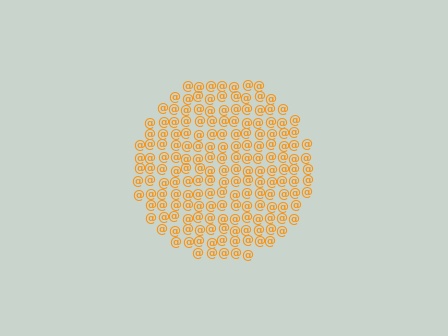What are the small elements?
The small elements are at signs.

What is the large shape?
The large shape is a circle.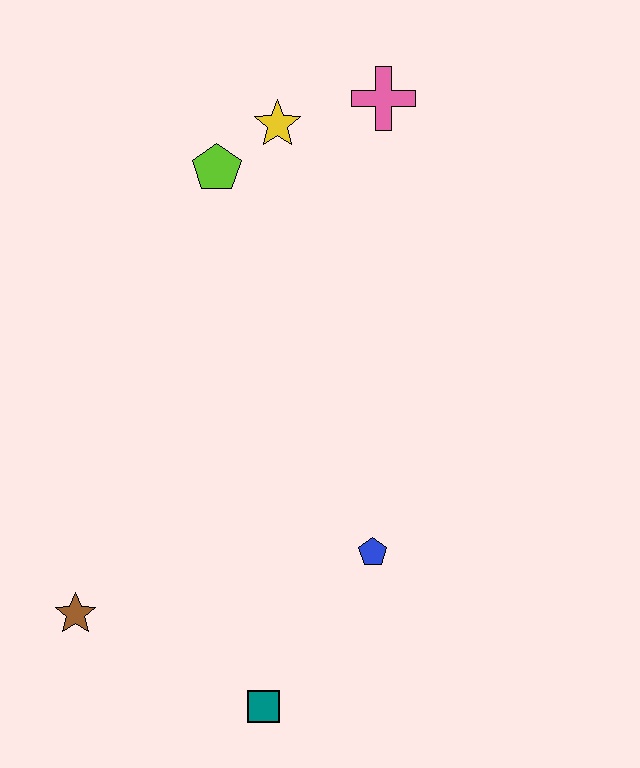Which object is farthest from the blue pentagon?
The pink cross is farthest from the blue pentagon.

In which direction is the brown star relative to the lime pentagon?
The brown star is below the lime pentagon.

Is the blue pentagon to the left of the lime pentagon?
No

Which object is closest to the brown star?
The teal square is closest to the brown star.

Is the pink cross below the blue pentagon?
No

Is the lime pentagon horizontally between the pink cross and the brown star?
Yes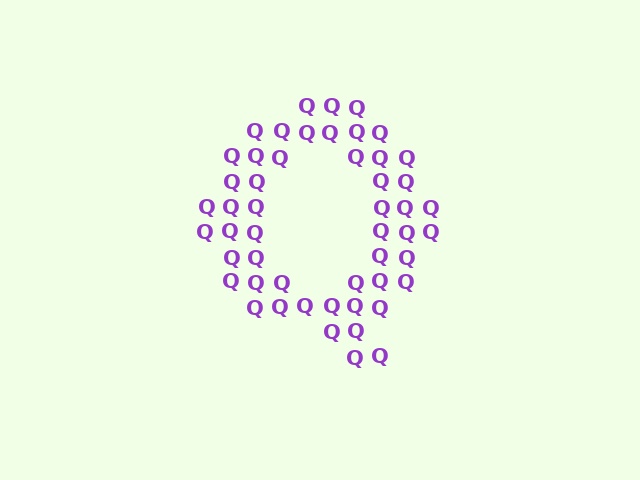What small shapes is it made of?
It is made of small letter Q's.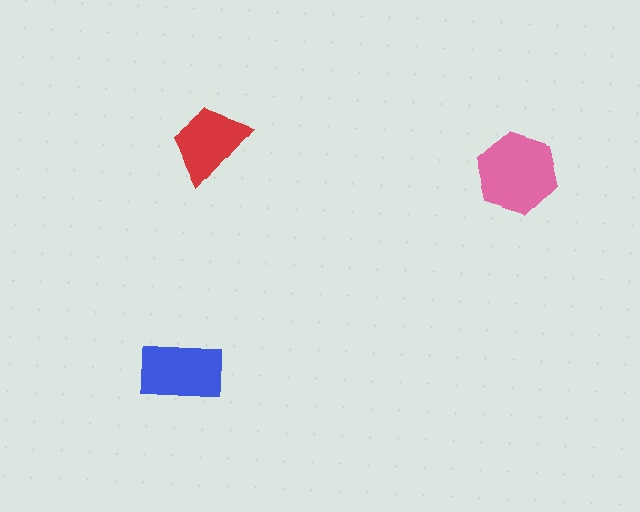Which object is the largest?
The pink hexagon.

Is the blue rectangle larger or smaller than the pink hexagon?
Smaller.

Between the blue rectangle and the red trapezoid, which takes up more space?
The blue rectangle.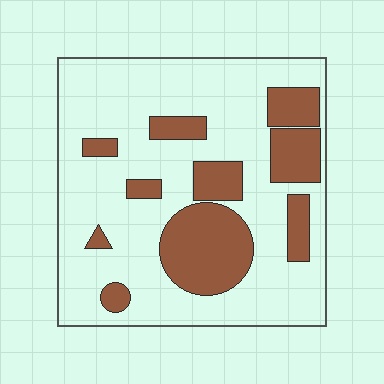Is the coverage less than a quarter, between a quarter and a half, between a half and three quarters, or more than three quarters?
Between a quarter and a half.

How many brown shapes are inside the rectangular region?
10.